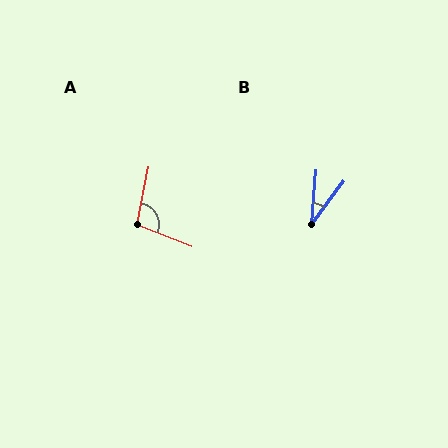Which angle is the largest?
A, at approximately 101 degrees.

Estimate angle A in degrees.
Approximately 101 degrees.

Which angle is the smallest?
B, at approximately 32 degrees.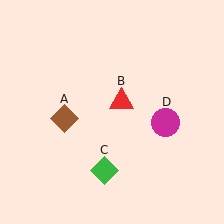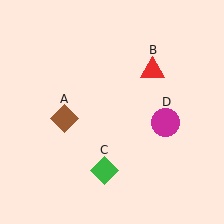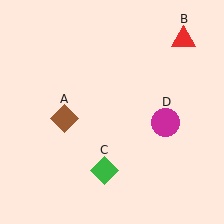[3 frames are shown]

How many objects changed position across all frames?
1 object changed position: red triangle (object B).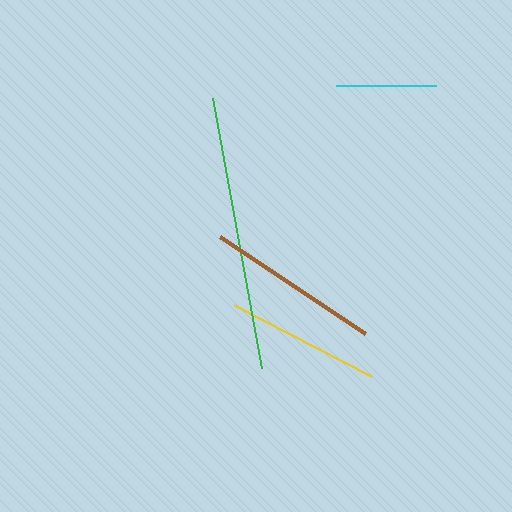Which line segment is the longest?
The green line is the longest at approximately 274 pixels.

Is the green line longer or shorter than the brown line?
The green line is longer than the brown line.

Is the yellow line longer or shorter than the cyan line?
The yellow line is longer than the cyan line.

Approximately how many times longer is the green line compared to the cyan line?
The green line is approximately 2.7 times the length of the cyan line.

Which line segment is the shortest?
The cyan line is the shortest at approximately 100 pixels.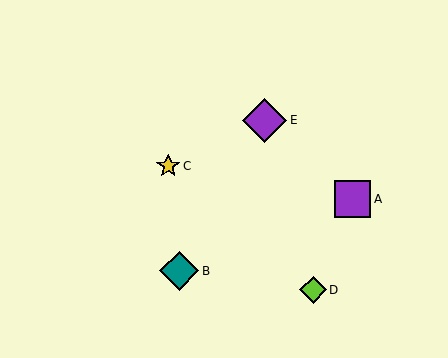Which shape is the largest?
The purple diamond (labeled E) is the largest.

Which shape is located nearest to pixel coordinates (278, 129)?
The purple diamond (labeled E) at (265, 120) is nearest to that location.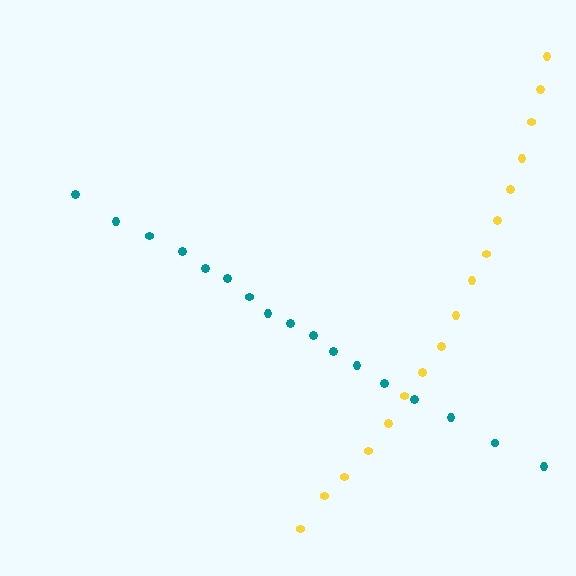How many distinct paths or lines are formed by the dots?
There are 2 distinct paths.